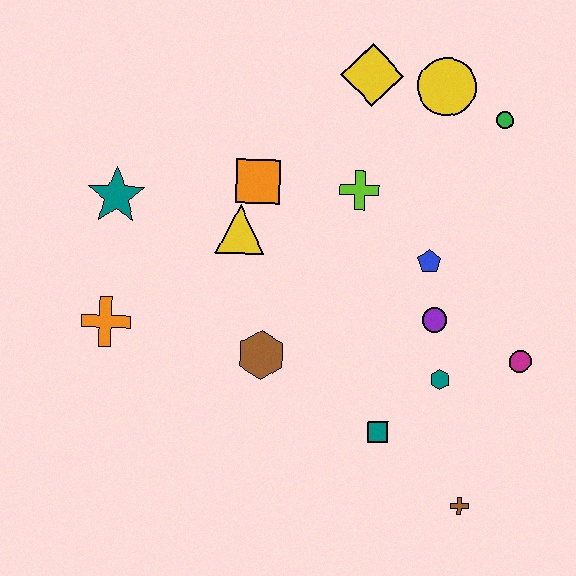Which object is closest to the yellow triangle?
The orange square is closest to the yellow triangle.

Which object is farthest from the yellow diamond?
The brown cross is farthest from the yellow diamond.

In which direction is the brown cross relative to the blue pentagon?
The brown cross is below the blue pentagon.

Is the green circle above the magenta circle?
Yes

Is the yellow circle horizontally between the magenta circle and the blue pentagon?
Yes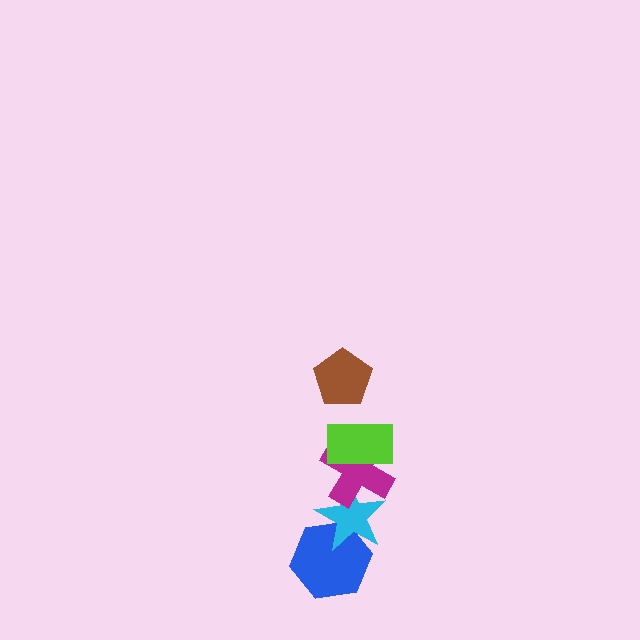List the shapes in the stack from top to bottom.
From top to bottom: the brown pentagon, the lime rectangle, the magenta cross, the cyan star, the blue hexagon.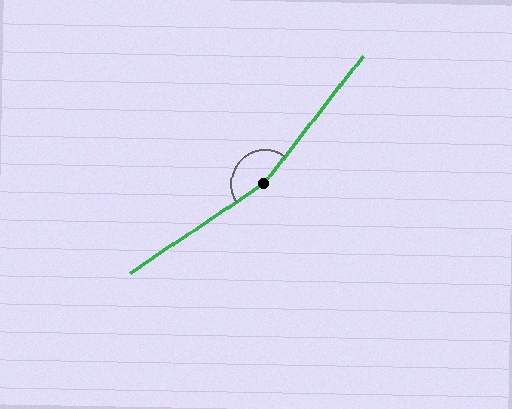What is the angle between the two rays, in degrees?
Approximately 162 degrees.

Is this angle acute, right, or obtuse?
It is obtuse.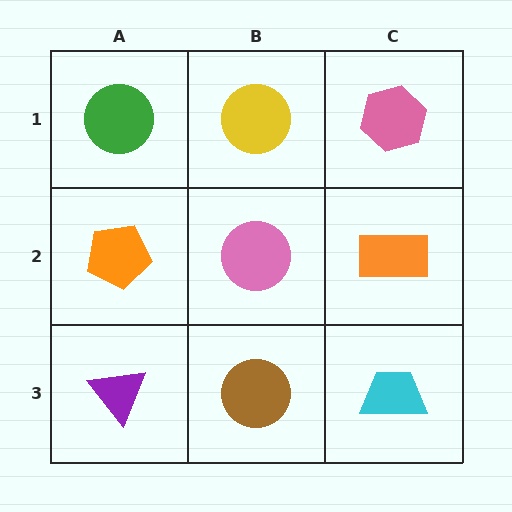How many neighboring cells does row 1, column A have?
2.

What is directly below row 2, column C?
A cyan trapezoid.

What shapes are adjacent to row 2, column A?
A green circle (row 1, column A), a purple triangle (row 3, column A), a pink circle (row 2, column B).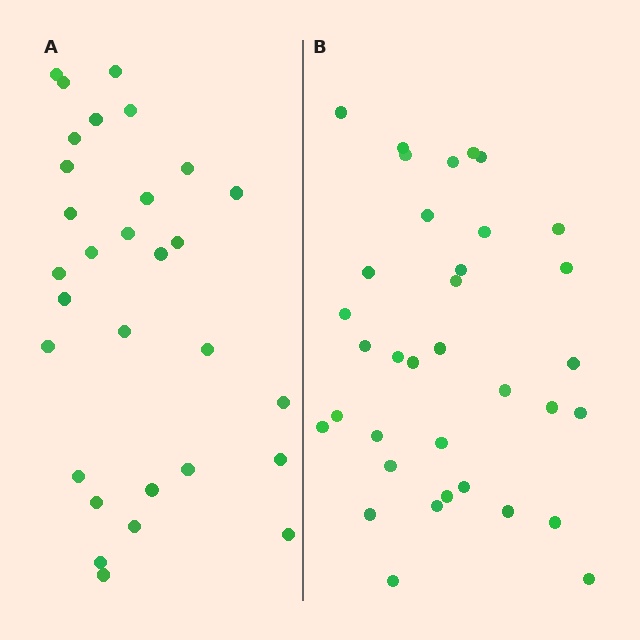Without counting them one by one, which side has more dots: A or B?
Region B (the right region) has more dots.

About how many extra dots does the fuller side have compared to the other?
Region B has about 5 more dots than region A.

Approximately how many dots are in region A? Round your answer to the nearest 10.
About 30 dots.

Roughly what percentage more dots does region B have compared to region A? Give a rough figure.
About 15% more.